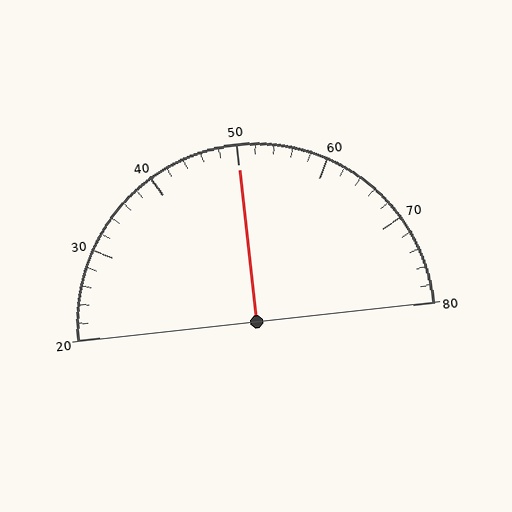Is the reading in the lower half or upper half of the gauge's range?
The reading is in the upper half of the range (20 to 80).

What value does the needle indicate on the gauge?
The needle indicates approximately 50.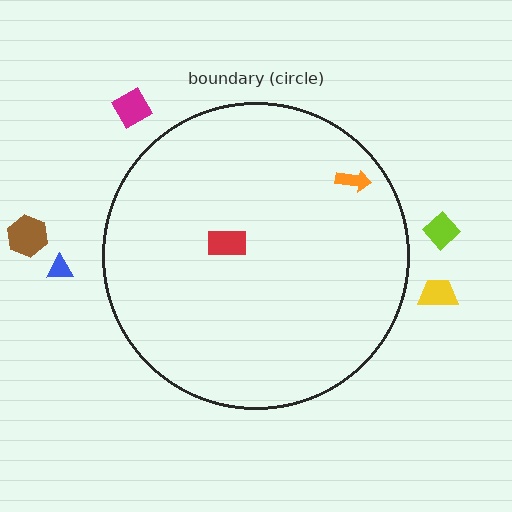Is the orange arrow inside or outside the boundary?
Inside.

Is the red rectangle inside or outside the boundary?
Inside.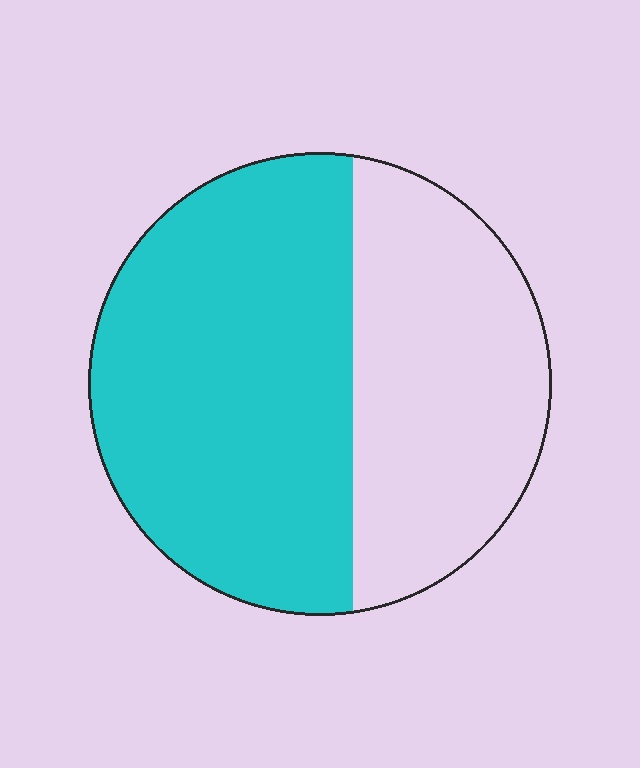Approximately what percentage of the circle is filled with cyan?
Approximately 60%.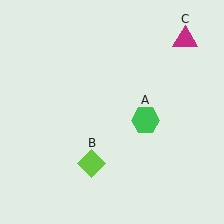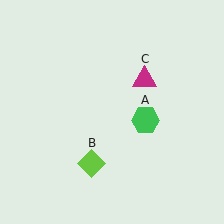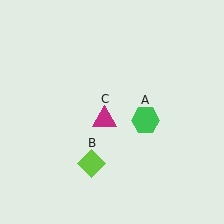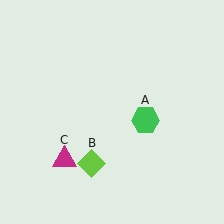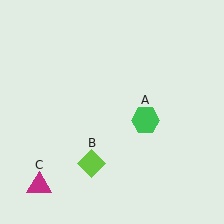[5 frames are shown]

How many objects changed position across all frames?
1 object changed position: magenta triangle (object C).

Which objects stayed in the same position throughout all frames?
Green hexagon (object A) and lime diamond (object B) remained stationary.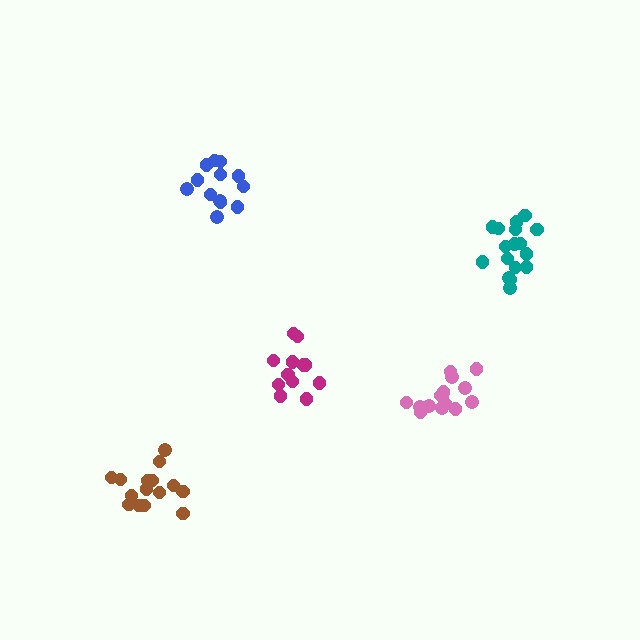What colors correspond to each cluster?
The clusters are colored: blue, teal, magenta, brown, pink.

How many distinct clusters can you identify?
There are 5 distinct clusters.